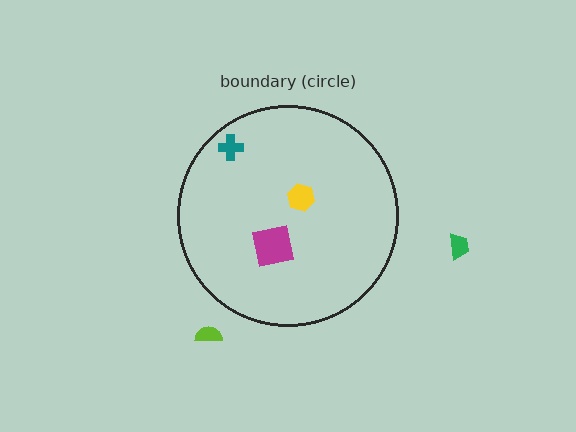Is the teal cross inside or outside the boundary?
Inside.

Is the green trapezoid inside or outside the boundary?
Outside.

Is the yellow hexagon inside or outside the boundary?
Inside.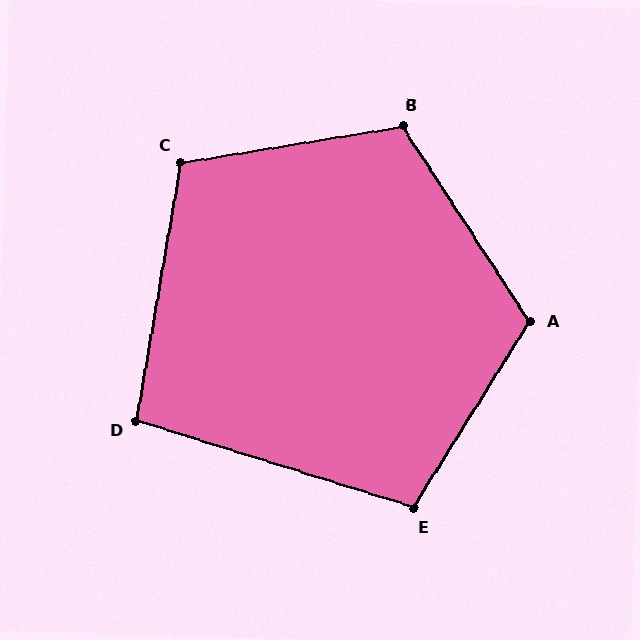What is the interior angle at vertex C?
Approximately 109 degrees (obtuse).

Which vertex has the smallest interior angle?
D, at approximately 98 degrees.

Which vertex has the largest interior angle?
A, at approximately 115 degrees.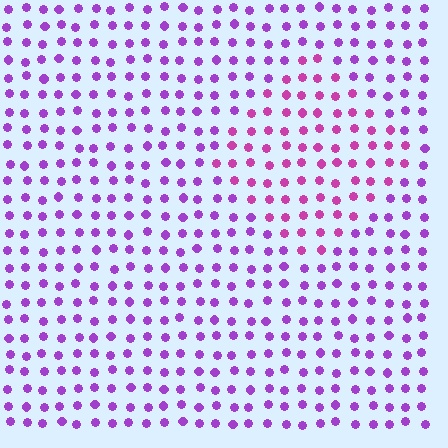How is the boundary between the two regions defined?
The boundary is defined purely by a slight shift in hue (about 31 degrees). Spacing, size, and orientation are identical on both sides.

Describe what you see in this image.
The image is filled with small purple elements in a uniform arrangement. A diamond-shaped region is visible where the elements are tinted to a slightly different hue, forming a subtle color boundary.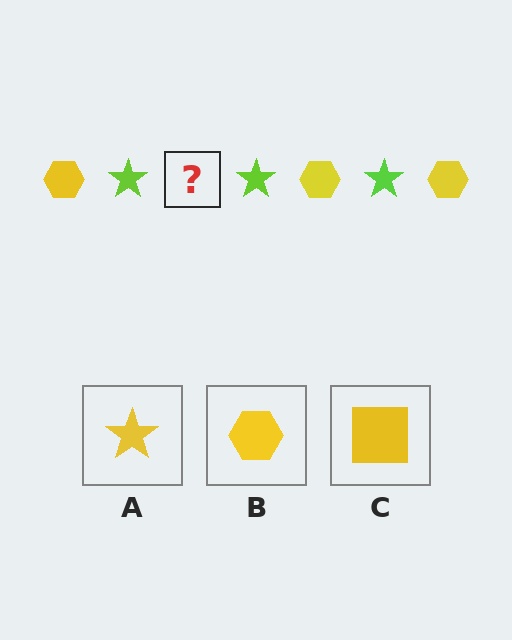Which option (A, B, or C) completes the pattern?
B.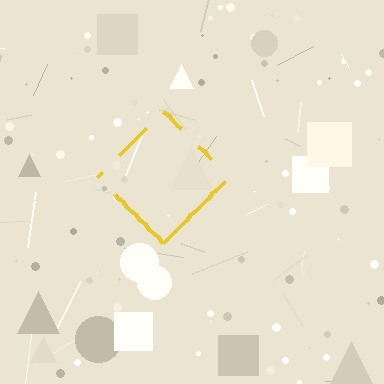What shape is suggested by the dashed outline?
The dashed outline suggests a diamond.